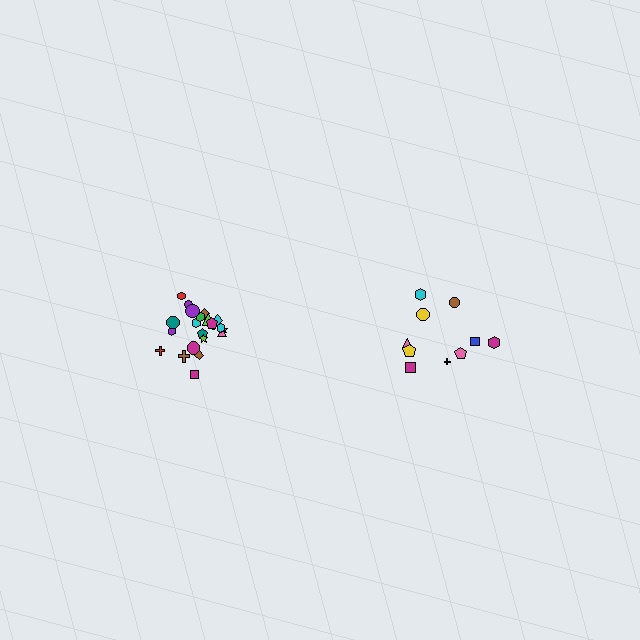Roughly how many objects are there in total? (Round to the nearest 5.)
Roughly 30 objects in total.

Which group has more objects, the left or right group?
The left group.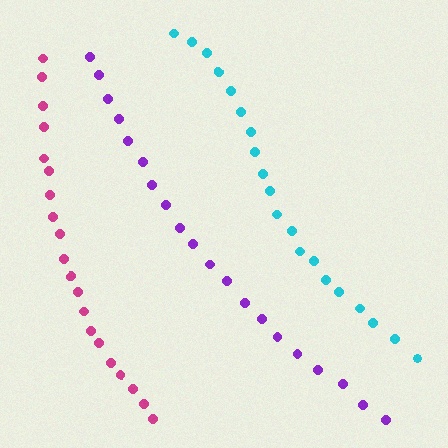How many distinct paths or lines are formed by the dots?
There are 3 distinct paths.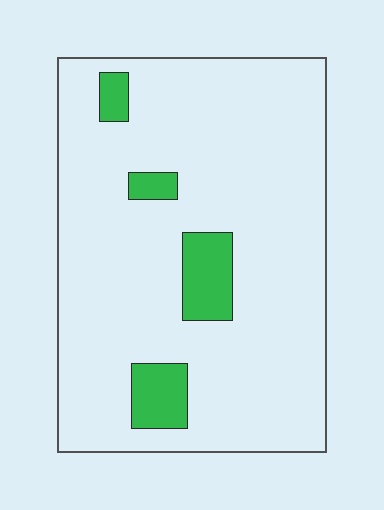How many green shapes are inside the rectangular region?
4.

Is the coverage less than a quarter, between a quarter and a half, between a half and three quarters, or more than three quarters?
Less than a quarter.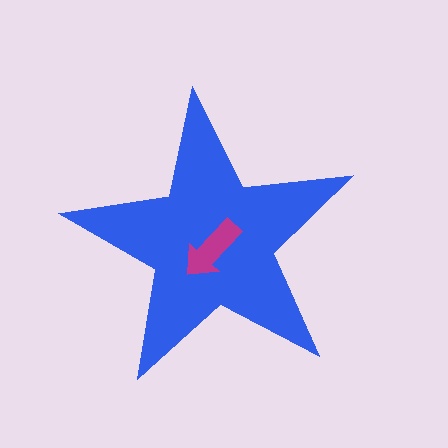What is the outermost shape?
The blue star.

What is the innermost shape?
The magenta arrow.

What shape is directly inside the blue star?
The magenta arrow.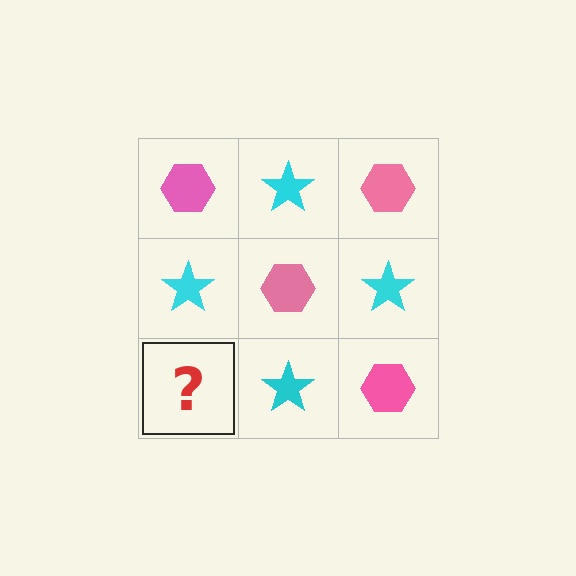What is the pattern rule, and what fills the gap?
The rule is that it alternates pink hexagon and cyan star in a checkerboard pattern. The gap should be filled with a pink hexagon.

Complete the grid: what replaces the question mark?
The question mark should be replaced with a pink hexagon.